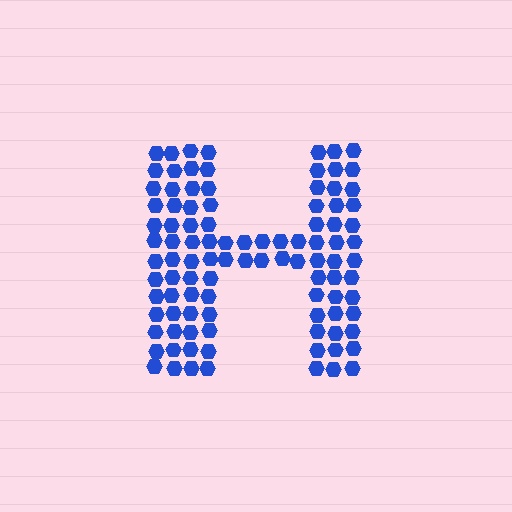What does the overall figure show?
The overall figure shows the letter H.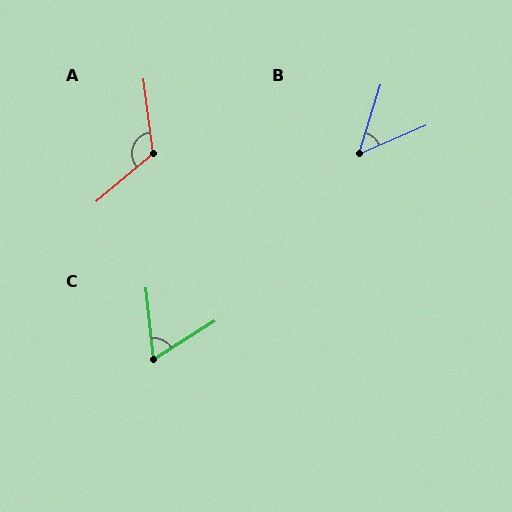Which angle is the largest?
A, at approximately 123 degrees.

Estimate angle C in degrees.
Approximately 64 degrees.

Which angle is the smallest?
B, at approximately 50 degrees.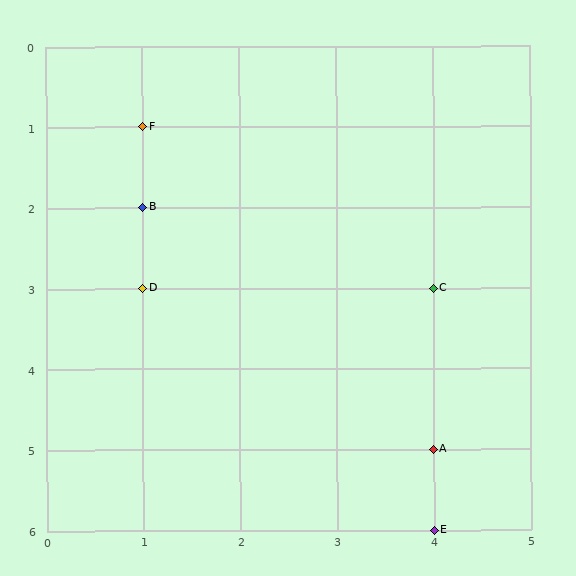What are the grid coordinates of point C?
Point C is at grid coordinates (4, 3).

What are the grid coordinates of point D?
Point D is at grid coordinates (1, 3).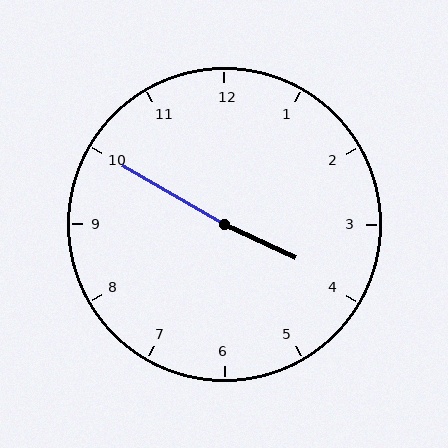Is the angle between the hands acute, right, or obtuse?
It is obtuse.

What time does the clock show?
3:50.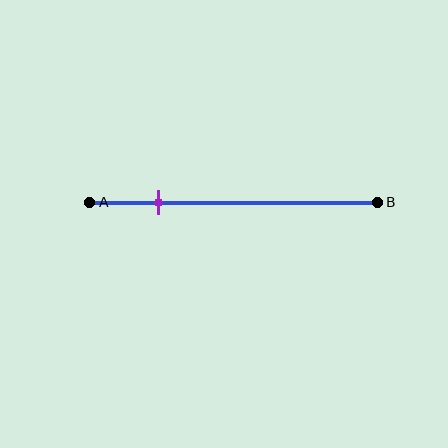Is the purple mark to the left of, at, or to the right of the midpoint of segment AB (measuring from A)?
The purple mark is to the left of the midpoint of segment AB.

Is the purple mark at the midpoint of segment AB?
No, the mark is at about 25% from A, not at the 50% midpoint.